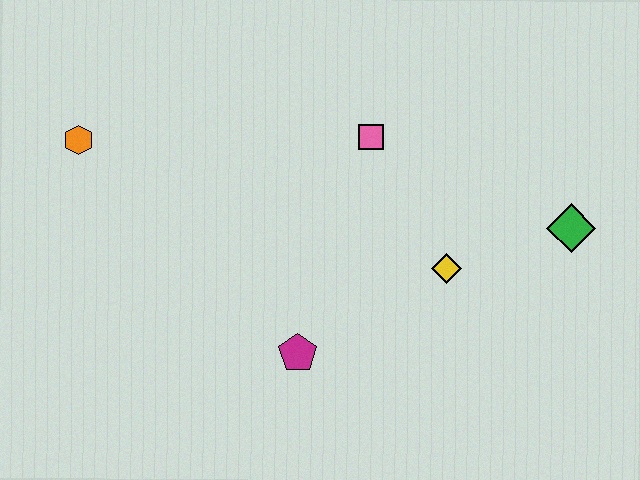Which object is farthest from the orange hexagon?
The green diamond is farthest from the orange hexagon.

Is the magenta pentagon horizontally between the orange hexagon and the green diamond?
Yes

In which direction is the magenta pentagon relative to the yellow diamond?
The magenta pentagon is to the left of the yellow diamond.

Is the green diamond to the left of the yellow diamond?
No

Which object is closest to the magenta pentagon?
The yellow diamond is closest to the magenta pentagon.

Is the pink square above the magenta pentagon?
Yes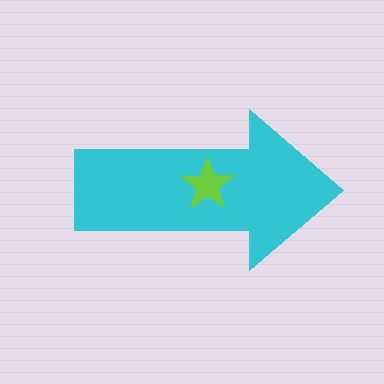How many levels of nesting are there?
2.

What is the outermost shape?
The cyan arrow.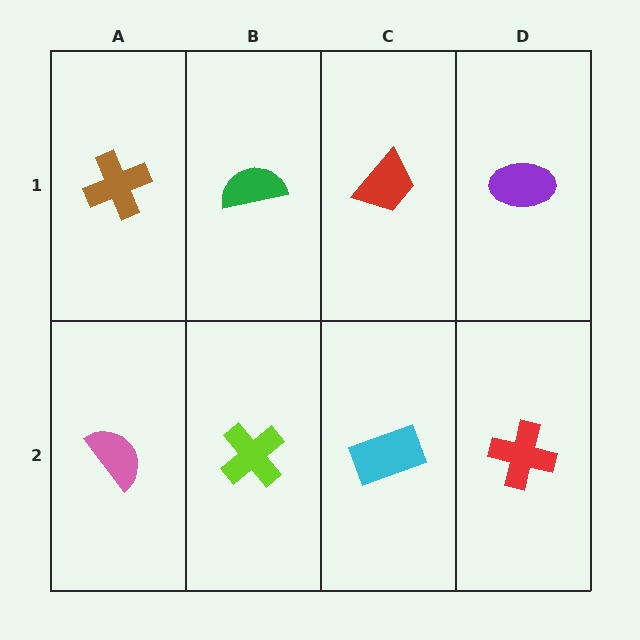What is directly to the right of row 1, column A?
A green semicircle.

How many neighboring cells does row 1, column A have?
2.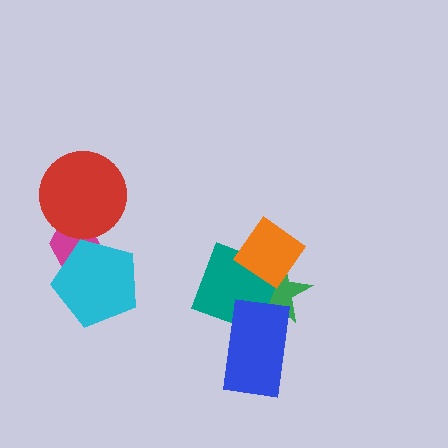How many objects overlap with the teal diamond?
3 objects overlap with the teal diamond.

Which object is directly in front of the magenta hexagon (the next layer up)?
The red circle is directly in front of the magenta hexagon.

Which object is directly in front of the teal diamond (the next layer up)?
The blue rectangle is directly in front of the teal diamond.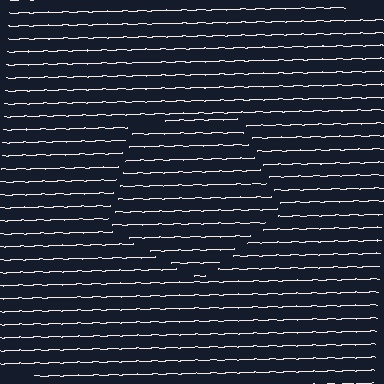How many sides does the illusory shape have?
5 sides — the line-ends trace a pentagon.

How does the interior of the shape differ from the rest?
The interior of the shape contains the same grating, shifted by half a period — the contour is defined by the phase discontinuity where line-ends from the inner and outer gratings abut.